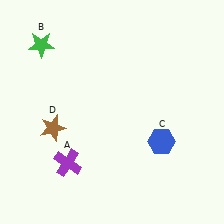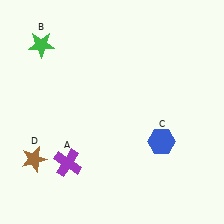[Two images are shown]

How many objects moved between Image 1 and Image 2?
1 object moved between the two images.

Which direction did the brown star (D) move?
The brown star (D) moved down.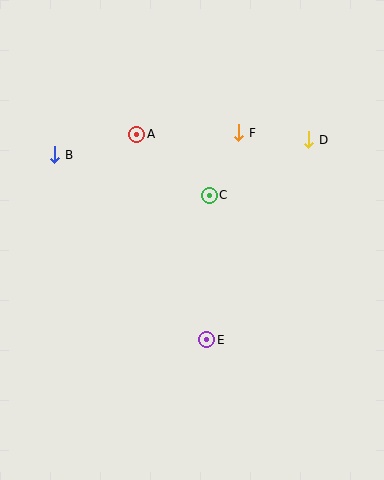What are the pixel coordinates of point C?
Point C is at (209, 195).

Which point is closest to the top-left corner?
Point B is closest to the top-left corner.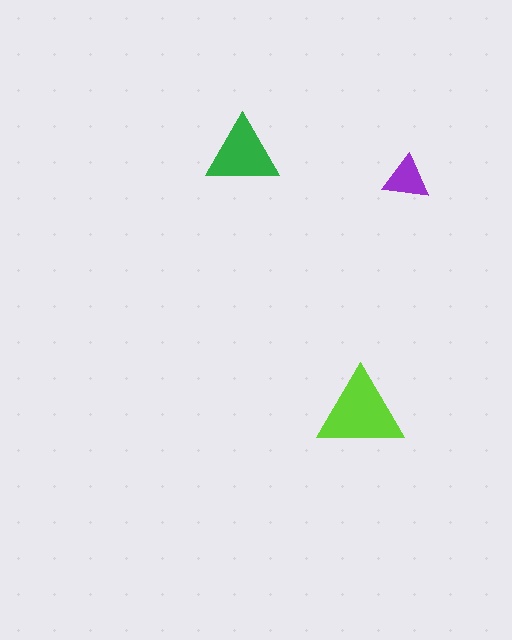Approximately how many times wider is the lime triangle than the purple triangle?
About 2 times wider.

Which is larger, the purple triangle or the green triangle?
The green one.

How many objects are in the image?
There are 3 objects in the image.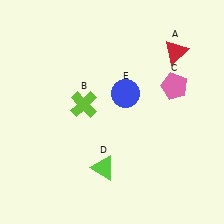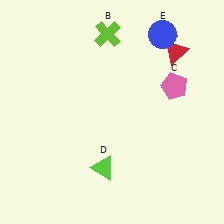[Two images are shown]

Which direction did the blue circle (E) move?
The blue circle (E) moved up.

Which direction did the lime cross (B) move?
The lime cross (B) moved up.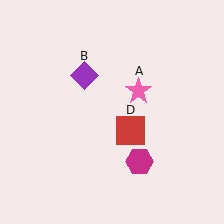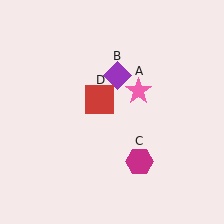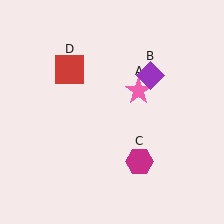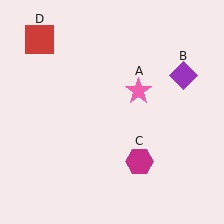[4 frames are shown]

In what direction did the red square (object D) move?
The red square (object D) moved up and to the left.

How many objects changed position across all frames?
2 objects changed position: purple diamond (object B), red square (object D).